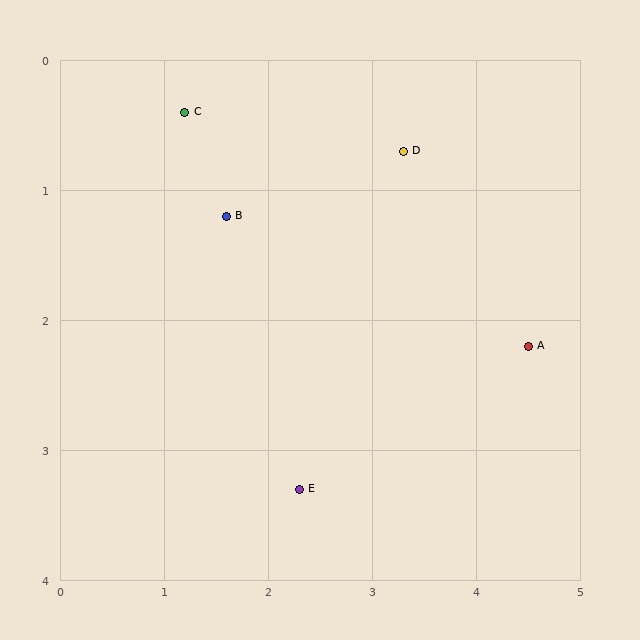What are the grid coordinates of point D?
Point D is at approximately (3.3, 0.7).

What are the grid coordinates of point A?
Point A is at approximately (4.5, 2.2).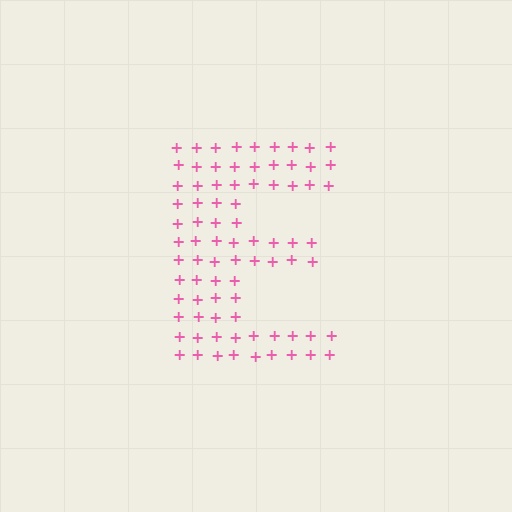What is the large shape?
The large shape is the letter E.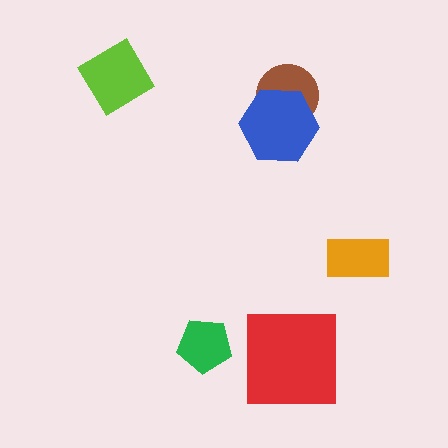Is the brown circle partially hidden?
Yes, it is partially covered by another shape.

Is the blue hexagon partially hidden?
No, no other shape covers it.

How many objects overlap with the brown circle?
1 object overlaps with the brown circle.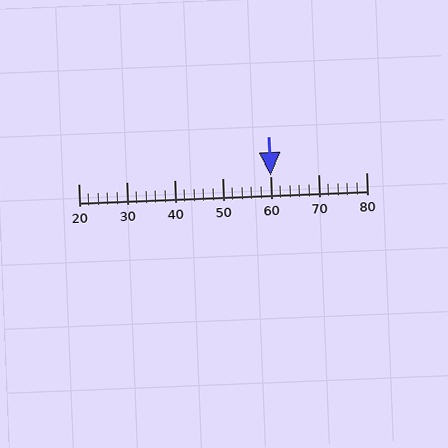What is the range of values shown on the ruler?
The ruler shows values from 20 to 80.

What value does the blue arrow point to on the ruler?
The blue arrow points to approximately 60.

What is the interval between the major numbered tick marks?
The major tick marks are spaced 10 units apart.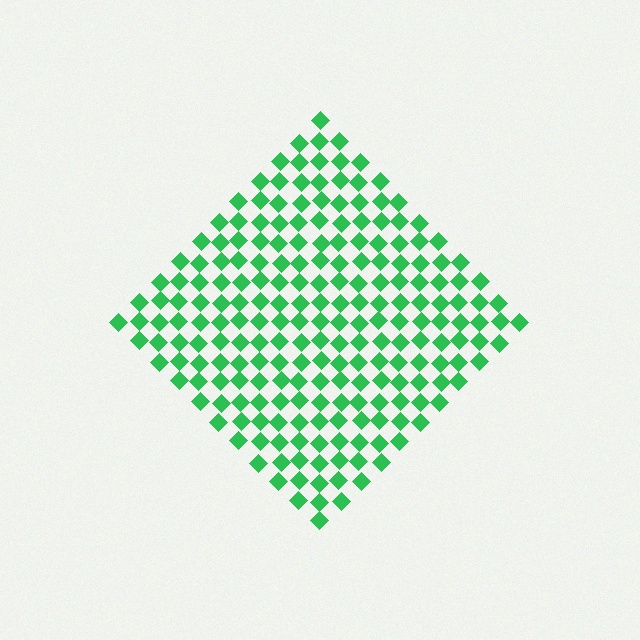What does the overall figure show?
The overall figure shows a diamond.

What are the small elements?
The small elements are diamonds.